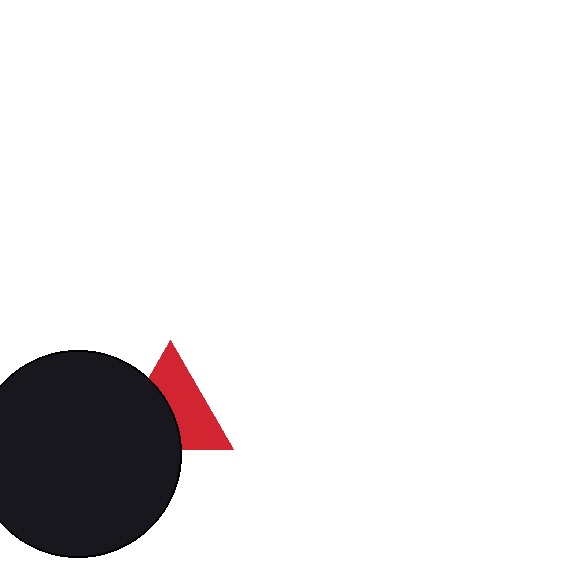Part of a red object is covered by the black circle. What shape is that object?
It is a triangle.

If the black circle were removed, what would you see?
You would see the complete red triangle.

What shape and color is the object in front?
The object in front is a black circle.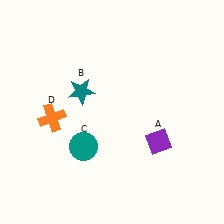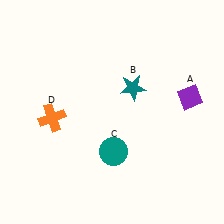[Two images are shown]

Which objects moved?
The objects that moved are: the purple diamond (A), the teal star (B), the teal circle (C).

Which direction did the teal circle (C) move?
The teal circle (C) moved right.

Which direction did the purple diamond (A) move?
The purple diamond (A) moved up.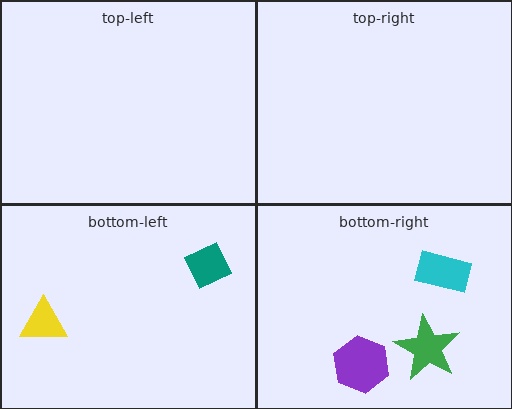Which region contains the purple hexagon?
The bottom-right region.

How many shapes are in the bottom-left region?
2.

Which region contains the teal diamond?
The bottom-left region.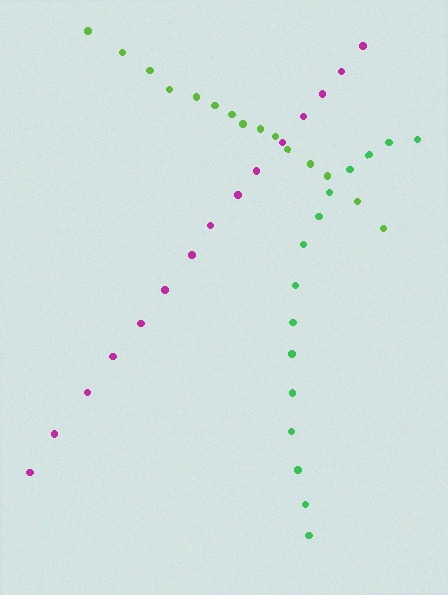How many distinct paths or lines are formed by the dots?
There are 3 distinct paths.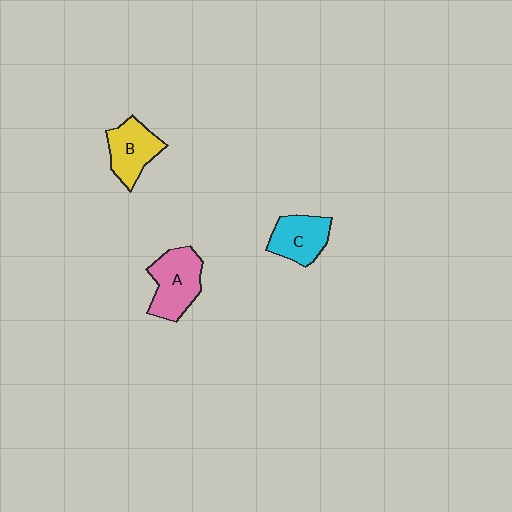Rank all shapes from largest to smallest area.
From largest to smallest: A (pink), B (yellow), C (cyan).